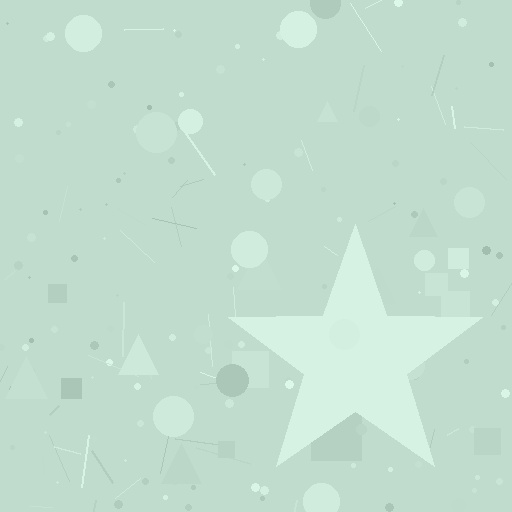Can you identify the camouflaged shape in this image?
The camouflaged shape is a star.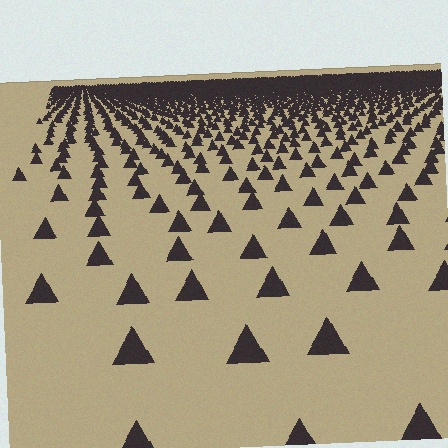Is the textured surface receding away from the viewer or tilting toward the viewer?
The surface is receding away from the viewer. Texture elements get smaller and denser toward the top.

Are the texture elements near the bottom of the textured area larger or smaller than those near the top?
Larger. Near the bottom, elements are closer to the viewer and appear at a bigger on-screen size.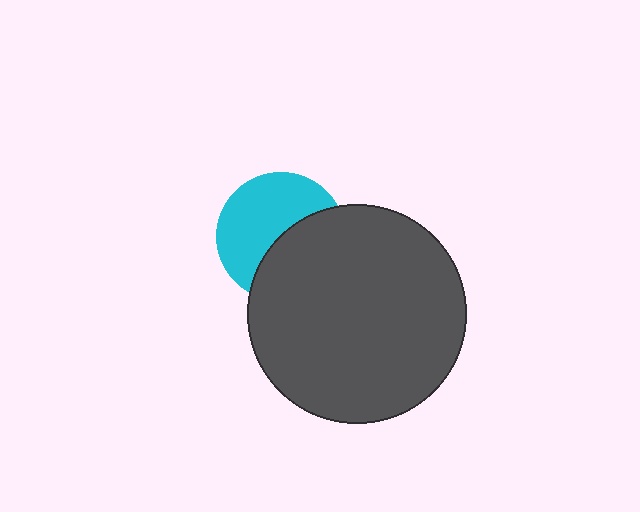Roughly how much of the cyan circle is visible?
About half of it is visible (roughly 55%).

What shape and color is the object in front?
The object in front is a dark gray circle.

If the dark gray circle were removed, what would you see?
You would see the complete cyan circle.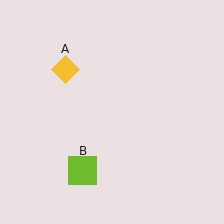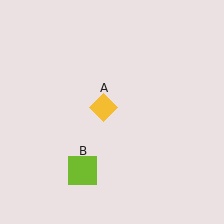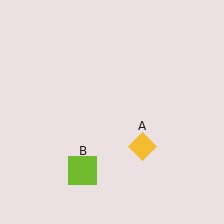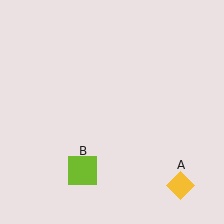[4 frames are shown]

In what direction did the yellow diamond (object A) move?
The yellow diamond (object A) moved down and to the right.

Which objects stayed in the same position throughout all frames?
Lime square (object B) remained stationary.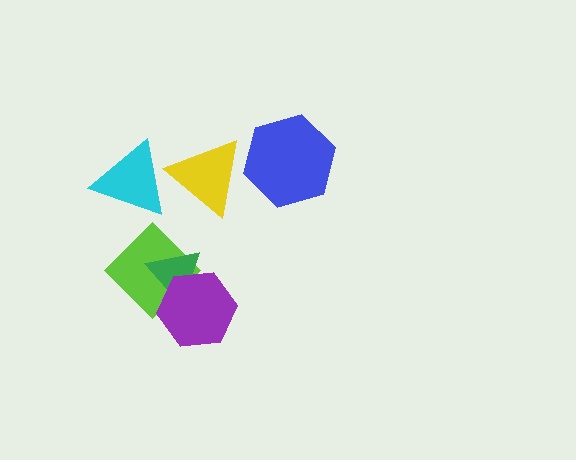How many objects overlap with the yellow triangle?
2 objects overlap with the yellow triangle.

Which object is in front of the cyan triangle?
The yellow triangle is in front of the cyan triangle.